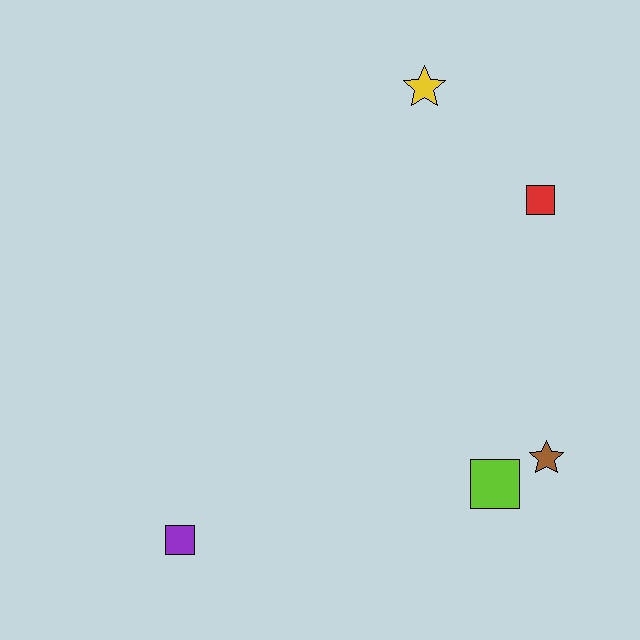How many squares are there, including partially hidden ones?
There are 3 squares.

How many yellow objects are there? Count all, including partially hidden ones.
There is 1 yellow object.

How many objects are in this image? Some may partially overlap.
There are 5 objects.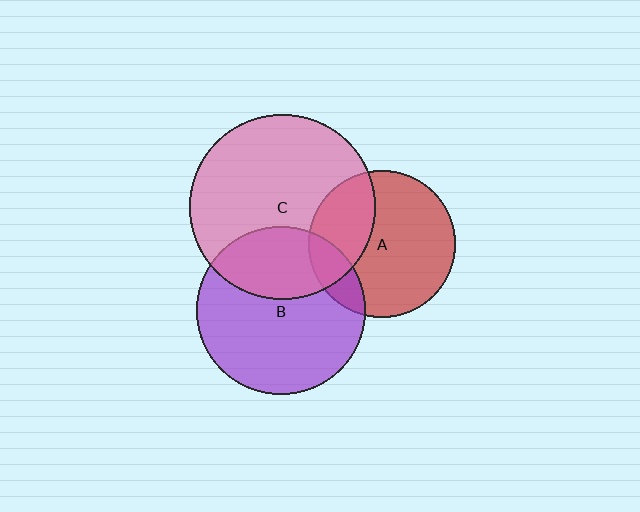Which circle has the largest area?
Circle C (pink).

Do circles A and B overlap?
Yes.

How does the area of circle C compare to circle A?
Approximately 1.6 times.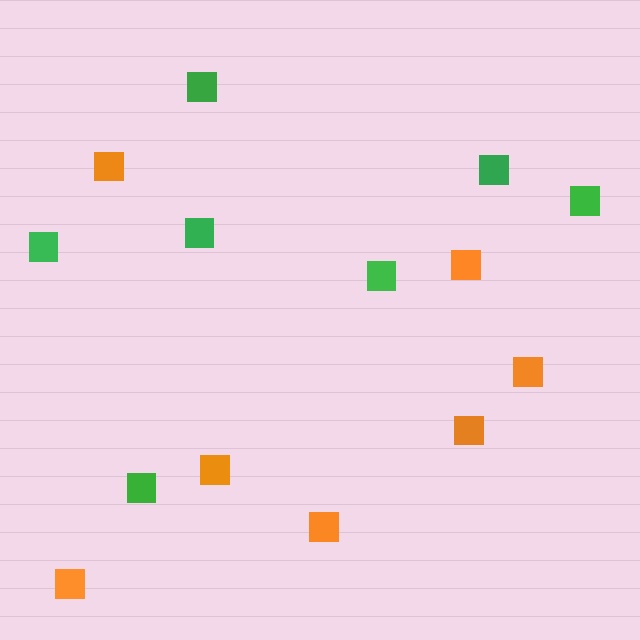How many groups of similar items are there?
There are 2 groups: one group of orange squares (7) and one group of green squares (7).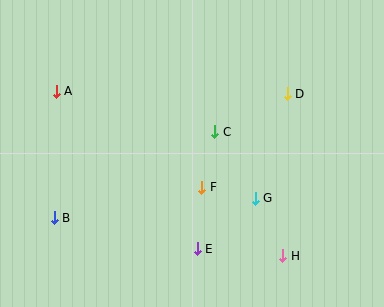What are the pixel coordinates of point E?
Point E is at (197, 249).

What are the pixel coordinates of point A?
Point A is at (56, 91).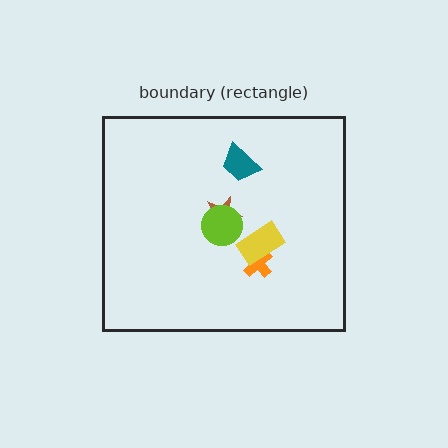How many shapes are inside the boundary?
5 inside, 0 outside.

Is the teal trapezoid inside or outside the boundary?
Inside.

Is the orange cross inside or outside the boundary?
Inside.